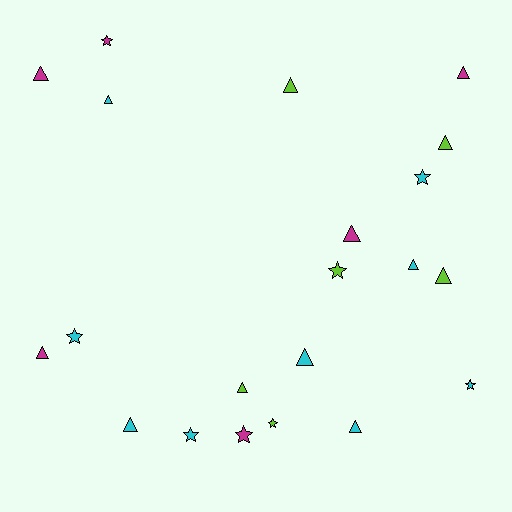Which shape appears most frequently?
Triangle, with 13 objects.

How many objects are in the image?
There are 21 objects.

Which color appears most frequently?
Cyan, with 9 objects.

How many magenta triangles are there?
There are 4 magenta triangles.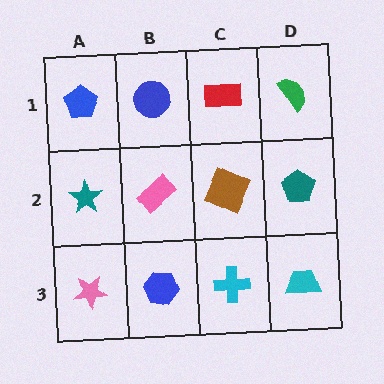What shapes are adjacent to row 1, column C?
A brown square (row 2, column C), a blue circle (row 1, column B), a green semicircle (row 1, column D).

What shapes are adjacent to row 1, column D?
A teal pentagon (row 2, column D), a red rectangle (row 1, column C).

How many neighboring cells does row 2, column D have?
3.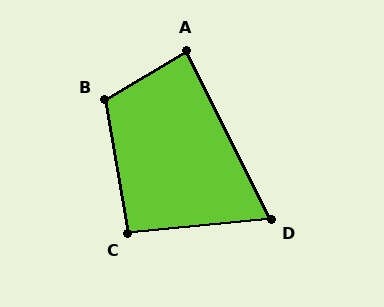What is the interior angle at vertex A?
Approximately 86 degrees (approximately right).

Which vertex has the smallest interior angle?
D, at approximately 69 degrees.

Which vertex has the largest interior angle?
B, at approximately 111 degrees.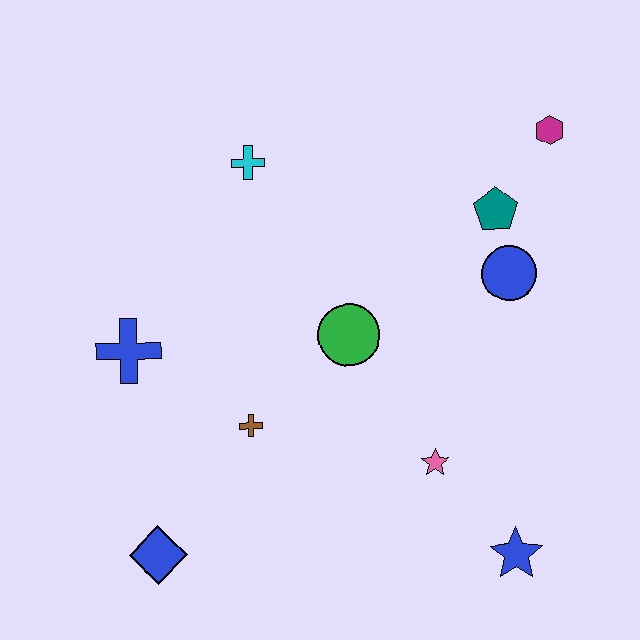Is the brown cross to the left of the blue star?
Yes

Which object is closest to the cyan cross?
The green circle is closest to the cyan cross.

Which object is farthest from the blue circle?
The blue diamond is farthest from the blue circle.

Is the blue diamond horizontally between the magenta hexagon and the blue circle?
No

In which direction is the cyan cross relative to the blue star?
The cyan cross is above the blue star.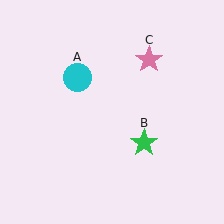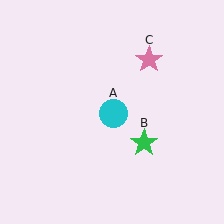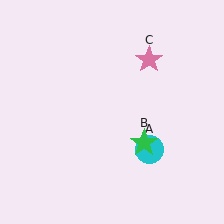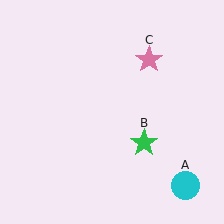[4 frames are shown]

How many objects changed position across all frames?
1 object changed position: cyan circle (object A).